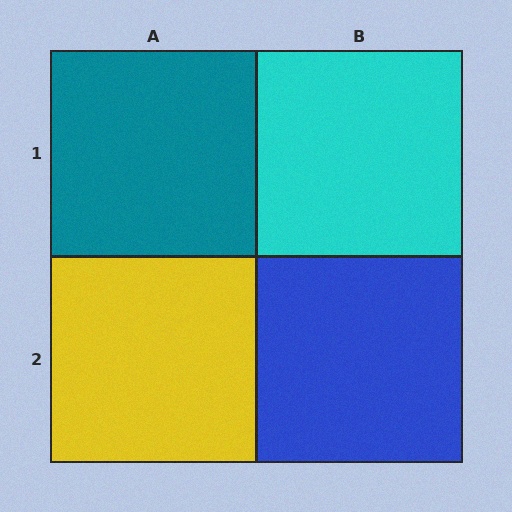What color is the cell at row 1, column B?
Cyan.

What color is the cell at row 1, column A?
Teal.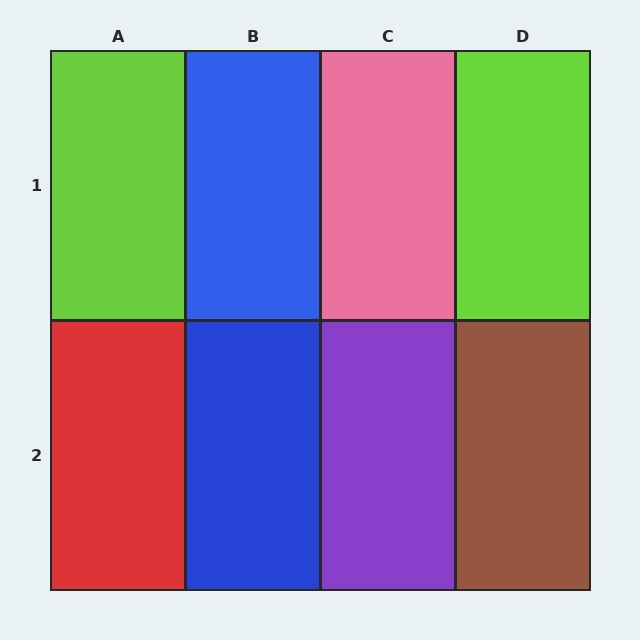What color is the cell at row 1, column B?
Blue.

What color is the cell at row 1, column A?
Lime.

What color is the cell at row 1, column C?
Pink.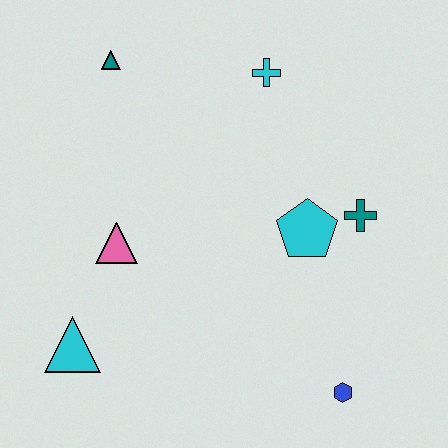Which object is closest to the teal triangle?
The cyan cross is closest to the teal triangle.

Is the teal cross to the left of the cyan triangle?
No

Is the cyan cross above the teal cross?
Yes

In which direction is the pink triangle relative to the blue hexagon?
The pink triangle is to the left of the blue hexagon.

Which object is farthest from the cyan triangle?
The cyan cross is farthest from the cyan triangle.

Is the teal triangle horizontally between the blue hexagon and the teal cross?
No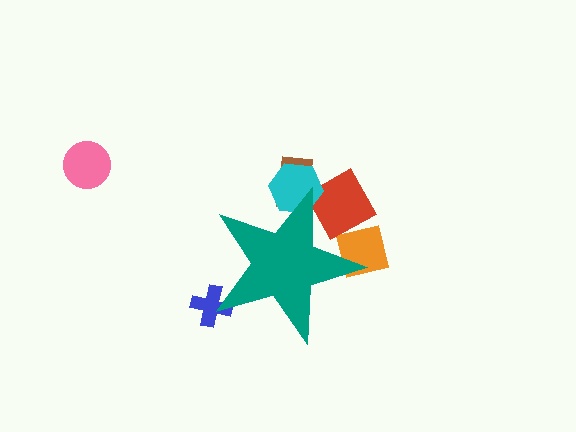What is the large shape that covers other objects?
A teal star.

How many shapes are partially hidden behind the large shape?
5 shapes are partially hidden.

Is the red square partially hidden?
Yes, the red square is partially hidden behind the teal star.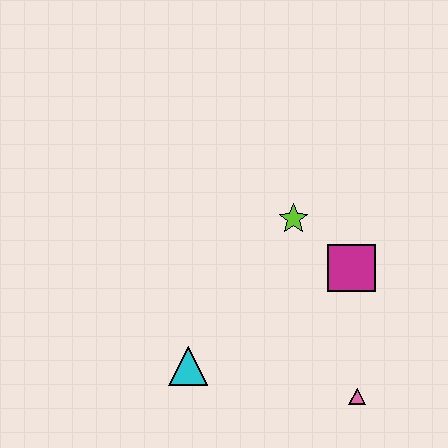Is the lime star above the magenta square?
Yes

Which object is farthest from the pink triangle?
The lime star is farthest from the pink triangle.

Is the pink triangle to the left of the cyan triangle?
No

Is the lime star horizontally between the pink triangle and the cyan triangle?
Yes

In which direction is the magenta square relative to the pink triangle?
The magenta square is above the pink triangle.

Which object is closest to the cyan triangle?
The pink triangle is closest to the cyan triangle.